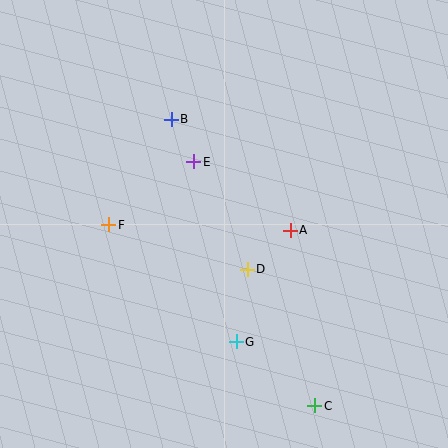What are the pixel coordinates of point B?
Point B is at (171, 119).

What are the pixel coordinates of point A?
Point A is at (290, 230).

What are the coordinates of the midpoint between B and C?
The midpoint between B and C is at (243, 263).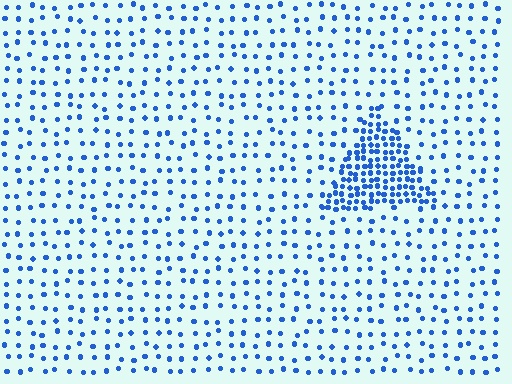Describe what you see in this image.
The image contains small blue elements arranged at two different densities. A triangle-shaped region is visible where the elements are more densely packed than the surrounding area.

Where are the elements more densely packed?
The elements are more densely packed inside the triangle boundary.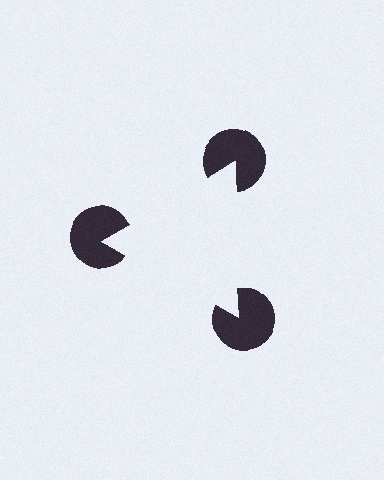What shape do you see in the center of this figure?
An illusory triangle — its edges are inferred from the aligned wedge cuts in the pac-man discs, not physically drawn.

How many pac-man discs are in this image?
There are 3 — one at each vertex of the illusory triangle.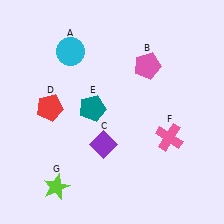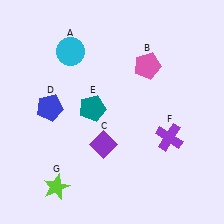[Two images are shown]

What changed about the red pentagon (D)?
In Image 1, D is red. In Image 2, it changed to blue.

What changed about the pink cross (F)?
In Image 1, F is pink. In Image 2, it changed to purple.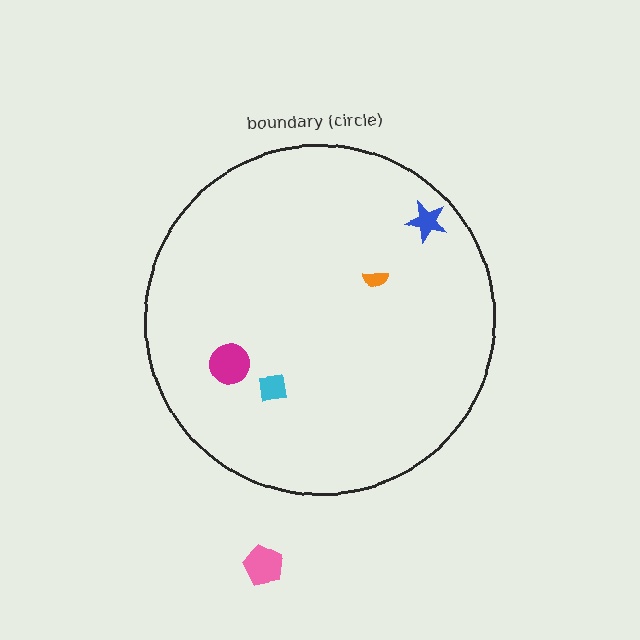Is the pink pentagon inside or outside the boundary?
Outside.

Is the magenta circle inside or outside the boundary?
Inside.